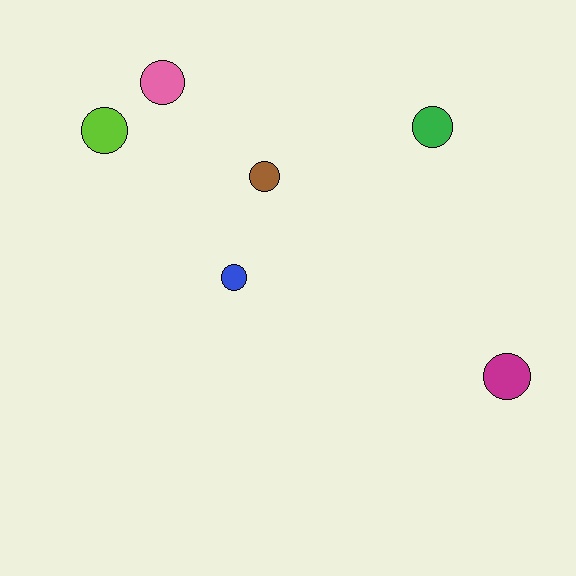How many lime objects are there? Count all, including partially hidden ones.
There is 1 lime object.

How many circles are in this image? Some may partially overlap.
There are 6 circles.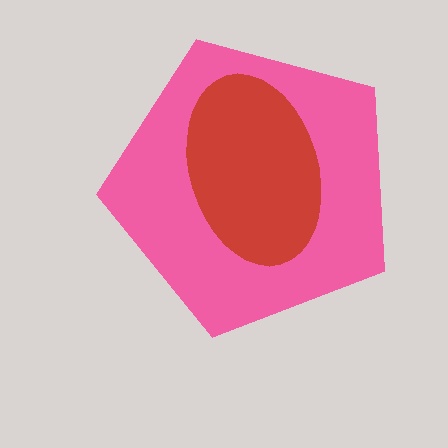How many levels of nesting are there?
2.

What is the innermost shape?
The red ellipse.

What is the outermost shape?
The pink pentagon.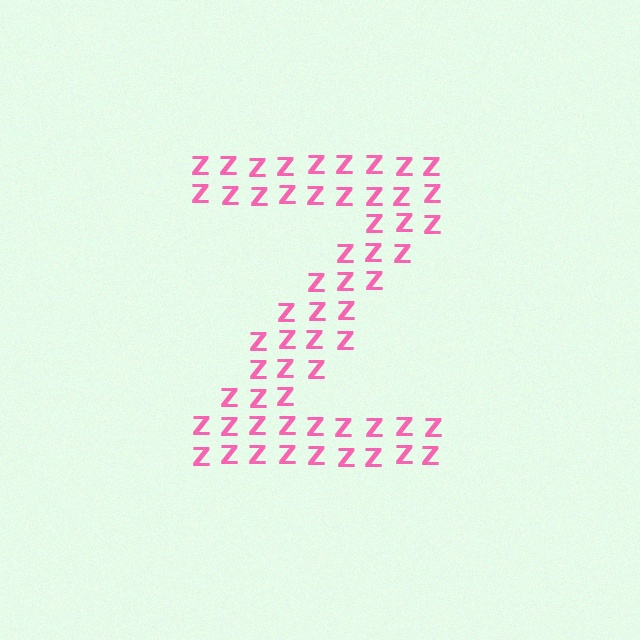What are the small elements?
The small elements are letter Z's.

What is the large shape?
The large shape is the letter Z.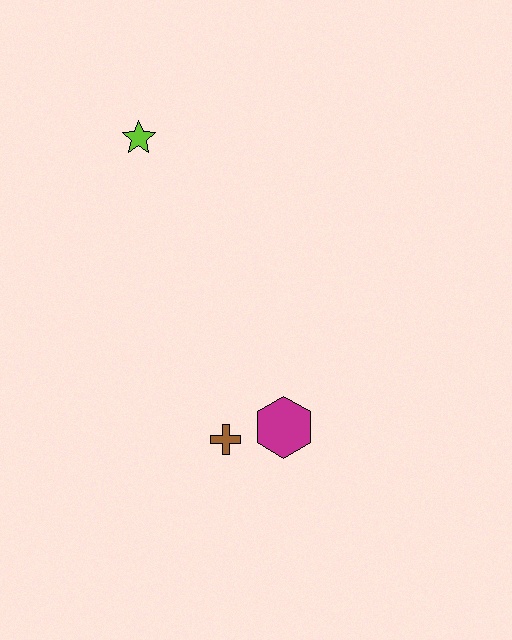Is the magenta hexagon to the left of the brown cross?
No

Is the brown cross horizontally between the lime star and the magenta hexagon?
Yes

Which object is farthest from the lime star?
The magenta hexagon is farthest from the lime star.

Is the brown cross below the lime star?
Yes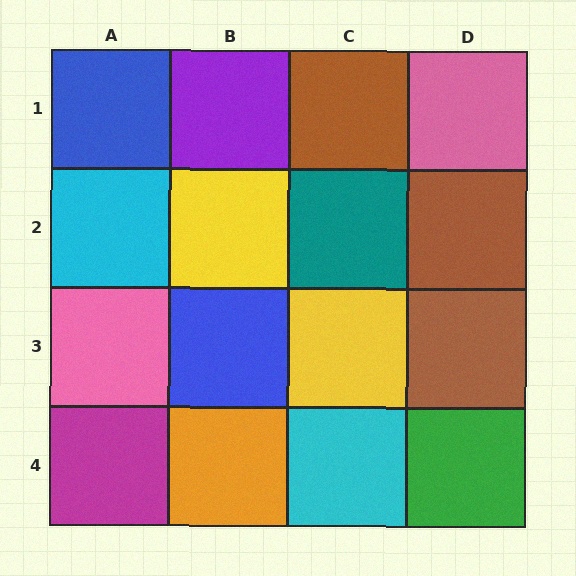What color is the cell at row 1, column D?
Pink.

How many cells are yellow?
2 cells are yellow.